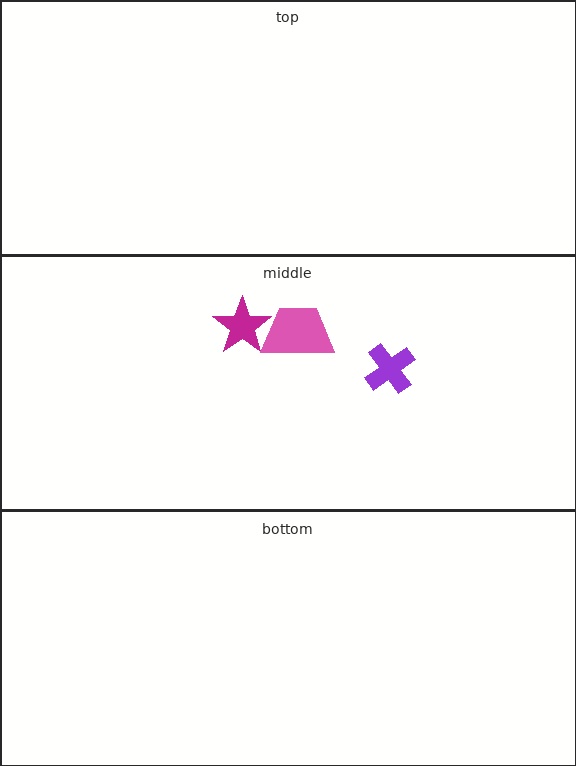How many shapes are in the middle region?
3.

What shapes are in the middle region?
The magenta star, the pink trapezoid, the purple cross.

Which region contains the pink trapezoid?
The middle region.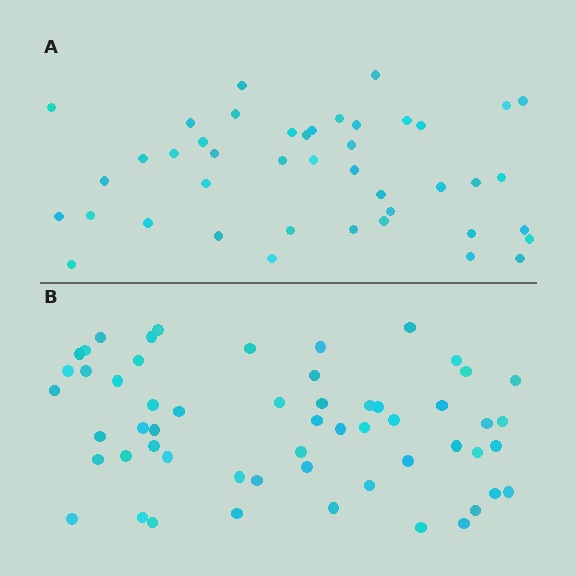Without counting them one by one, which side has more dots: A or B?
Region B (the bottom region) has more dots.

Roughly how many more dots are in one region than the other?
Region B has approximately 15 more dots than region A.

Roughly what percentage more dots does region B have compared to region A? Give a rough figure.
About 30% more.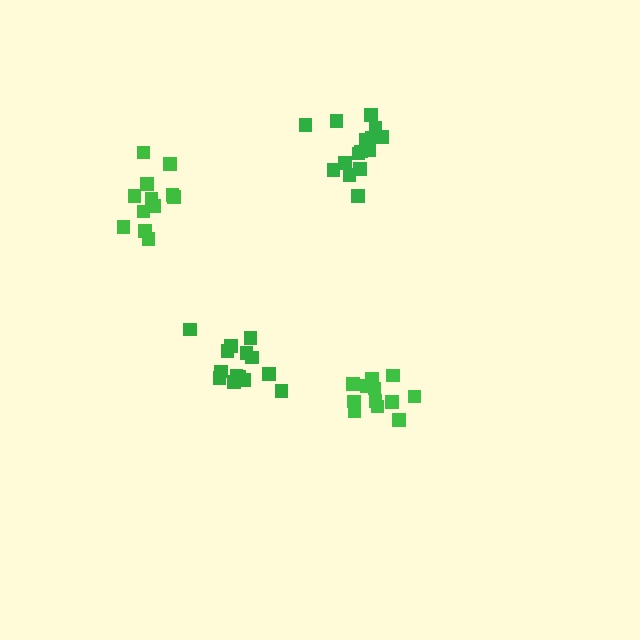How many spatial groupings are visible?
There are 4 spatial groupings.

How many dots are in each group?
Group 1: 14 dots, Group 2: 15 dots, Group 3: 12 dots, Group 4: 12 dots (53 total).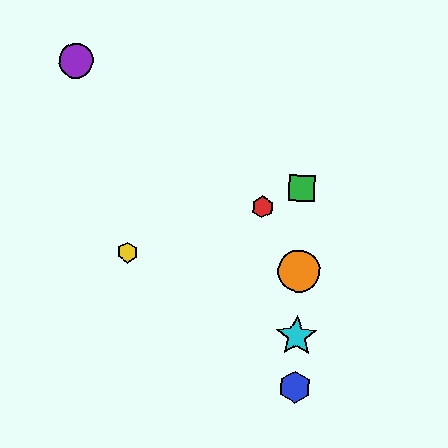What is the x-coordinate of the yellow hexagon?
The yellow hexagon is at x≈127.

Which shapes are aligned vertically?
The blue hexagon, the green square, the orange circle, the cyan star are aligned vertically.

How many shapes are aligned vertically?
4 shapes (the blue hexagon, the green square, the orange circle, the cyan star) are aligned vertically.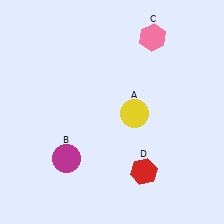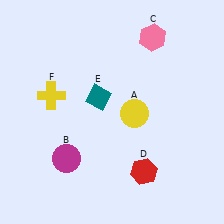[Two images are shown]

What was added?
A teal diamond (E), a yellow cross (F) were added in Image 2.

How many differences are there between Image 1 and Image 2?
There are 2 differences between the two images.